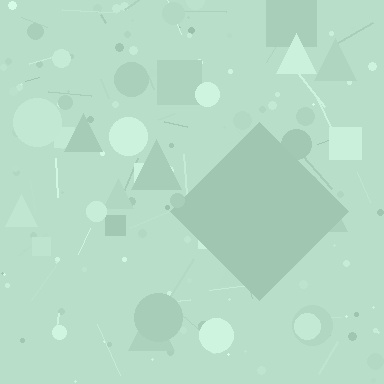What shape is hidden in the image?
A diamond is hidden in the image.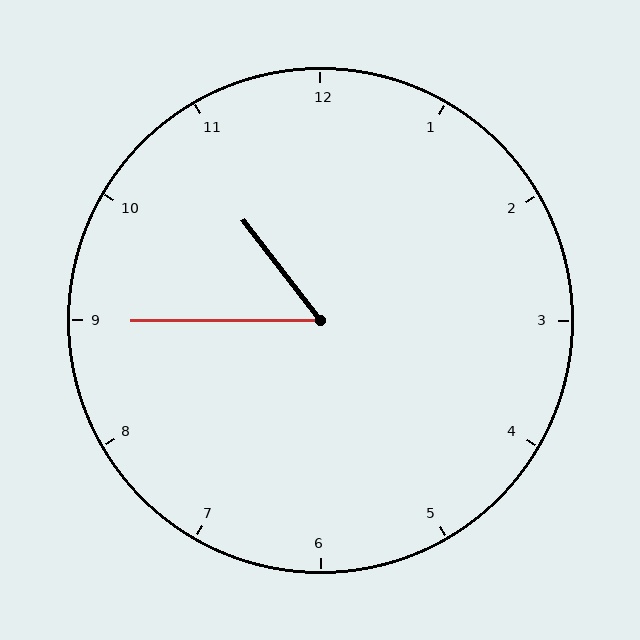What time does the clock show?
10:45.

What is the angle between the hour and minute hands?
Approximately 52 degrees.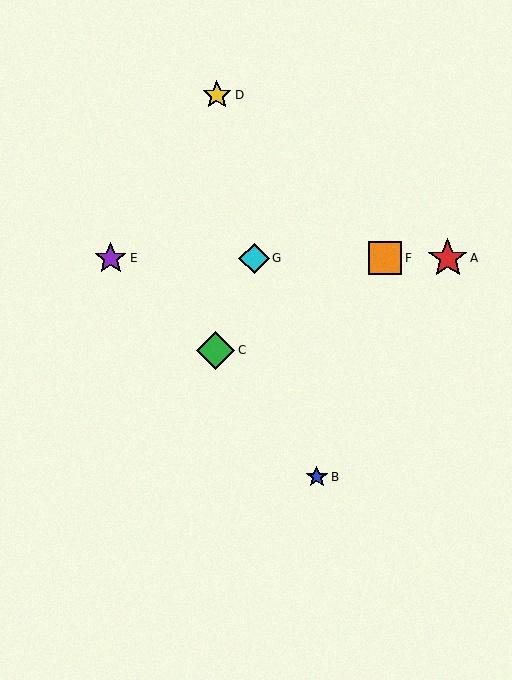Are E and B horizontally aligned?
No, E is at y≈258 and B is at y≈477.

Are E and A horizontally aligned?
Yes, both are at y≈258.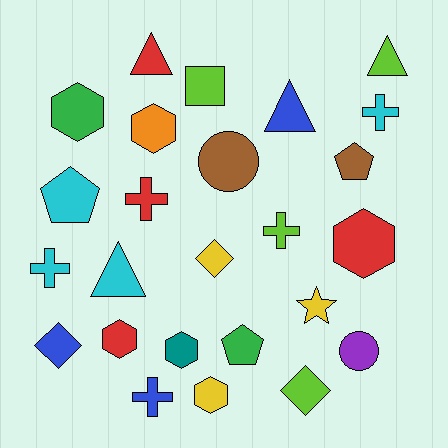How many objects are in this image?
There are 25 objects.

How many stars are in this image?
There is 1 star.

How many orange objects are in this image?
There is 1 orange object.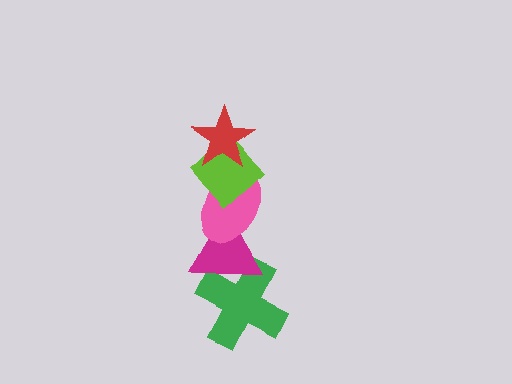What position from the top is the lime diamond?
The lime diamond is 2nd from the top.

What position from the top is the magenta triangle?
The magenta triangle is 4th from the top.